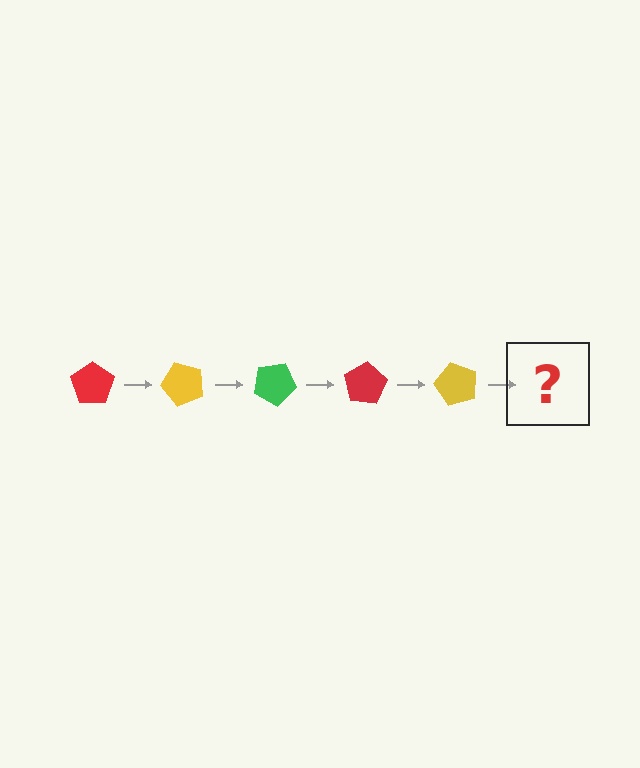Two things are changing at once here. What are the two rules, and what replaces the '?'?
The two rules are that it rotates 50 degrees each step and the color cycles through red, yellow, and green. The '?' should be a green pentagon, rotated 250 degrees from the start.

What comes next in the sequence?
The next element should be a green pentagon, rotated 250 degrees from the start.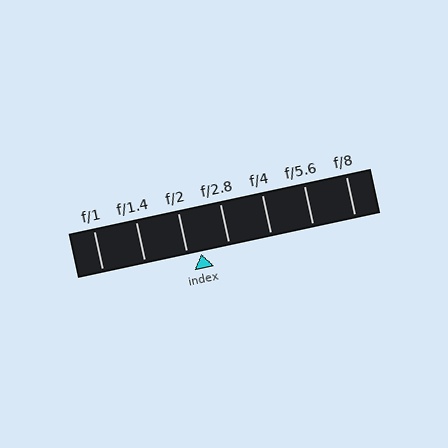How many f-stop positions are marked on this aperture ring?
There are 7 f-stop positions marked.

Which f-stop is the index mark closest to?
The index mark is closest to f/2.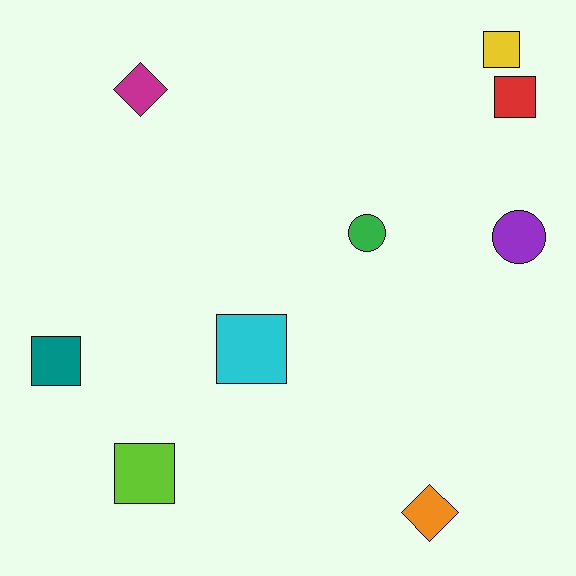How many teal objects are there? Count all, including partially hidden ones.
There is 1 teal object.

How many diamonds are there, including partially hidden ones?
There are 2 diamonds.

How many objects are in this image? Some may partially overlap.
There are 9 objects.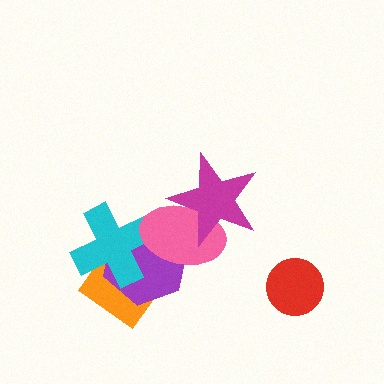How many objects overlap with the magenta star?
1 object overlaps with the magenta star.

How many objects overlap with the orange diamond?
3 objects overlap with the orange diamond.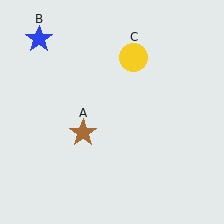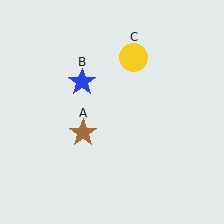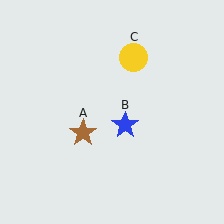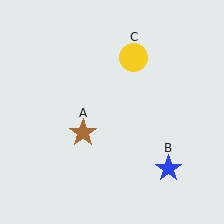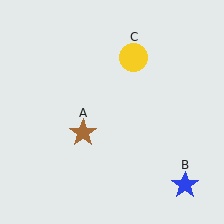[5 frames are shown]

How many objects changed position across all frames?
1 object changed position: blue star (object B).